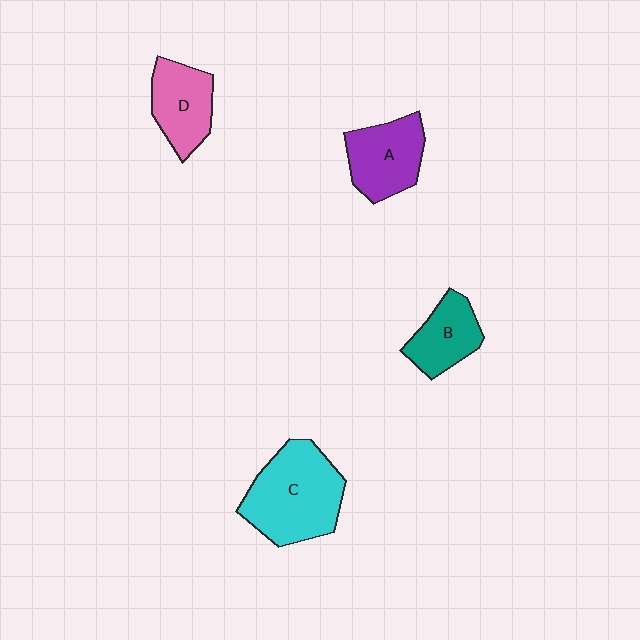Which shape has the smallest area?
Shape B (teal).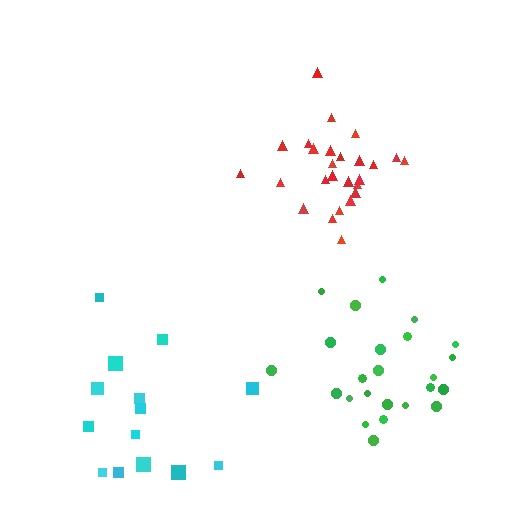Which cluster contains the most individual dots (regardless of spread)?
Red (26).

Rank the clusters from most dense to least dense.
red, green, cyan.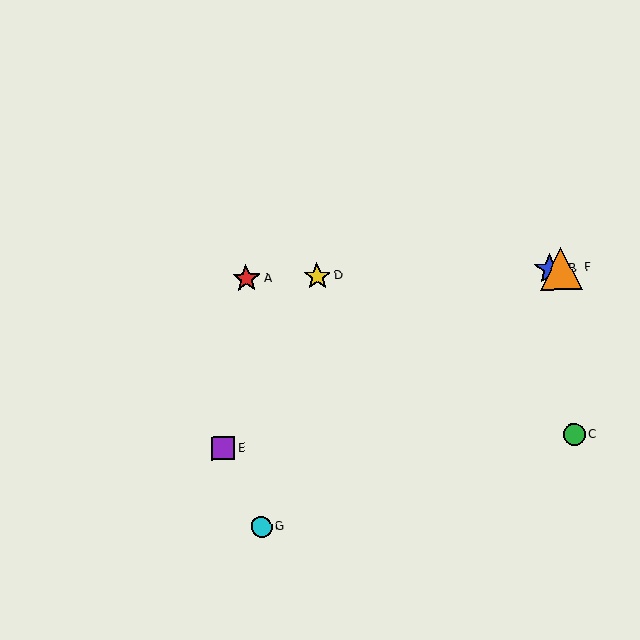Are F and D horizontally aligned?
Yes, both are at y≈269.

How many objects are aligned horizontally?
4 objects (A, B, D, F) are aligned horizontally.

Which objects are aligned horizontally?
Objects A, B, D, F are aligned horizontally.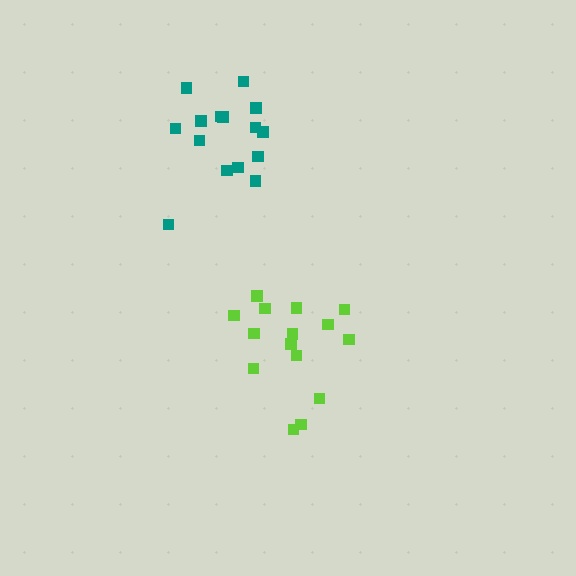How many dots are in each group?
Group 1: 15 dots, Group 2: 15 dots (30 total).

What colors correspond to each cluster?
The clusters are colored: teal, lime.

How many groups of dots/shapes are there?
There are 2 groups.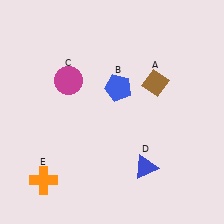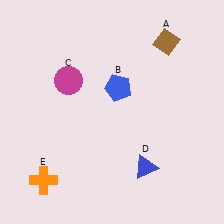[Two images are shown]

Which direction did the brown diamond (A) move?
The brown diamond (A) moved up.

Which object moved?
The brown diamond (A) moved up.